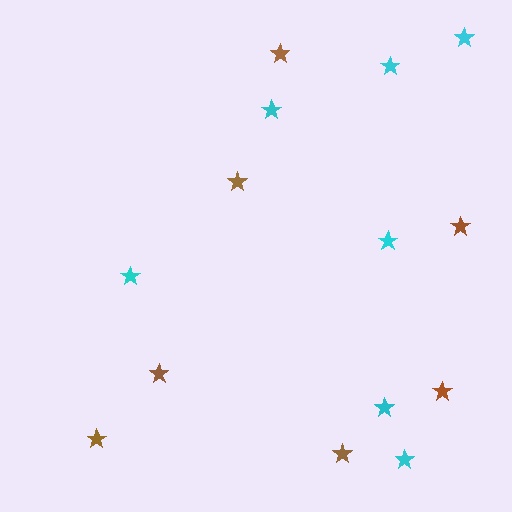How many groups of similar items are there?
There are 2 groups: one group of cyan stars (7) and one group of brown stars (7).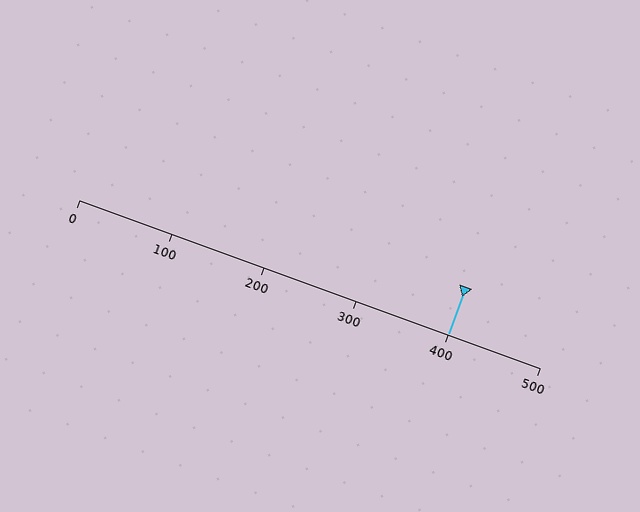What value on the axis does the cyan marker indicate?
The marker indicates approximately 400.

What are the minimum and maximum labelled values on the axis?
The axis runs from 0 to 500.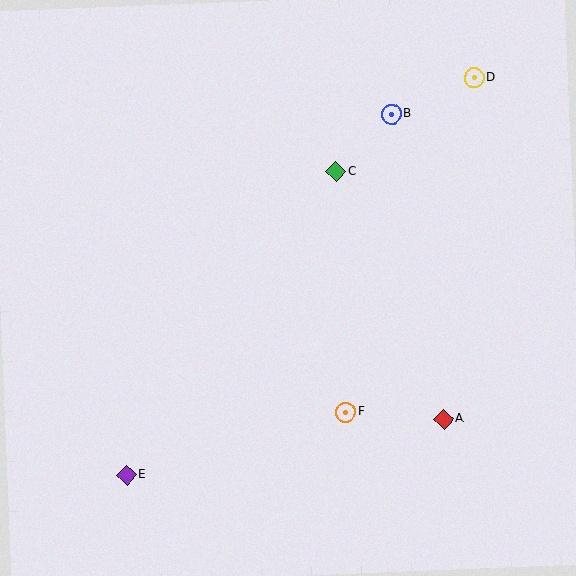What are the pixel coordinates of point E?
Point E is at (127, 475).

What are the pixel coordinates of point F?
Point F is at (346, 412).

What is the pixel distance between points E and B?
The distance between E and B is 448 pixels.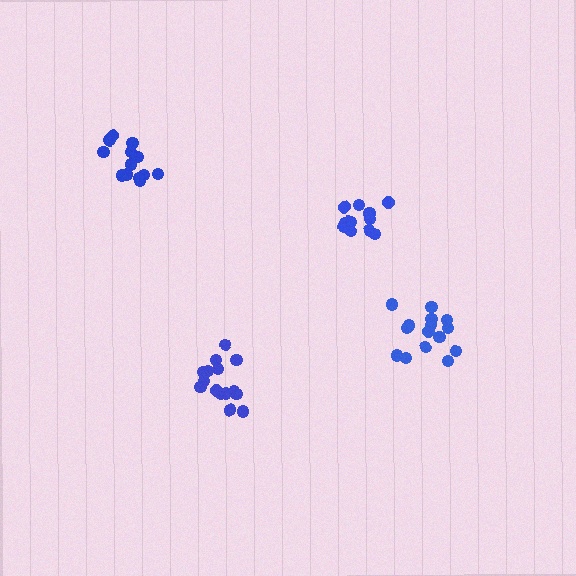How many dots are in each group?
Group 1: 15 dots, Group 2: 13 dots, Group 3: 15 dots, Group 4: 14 dots (57 total).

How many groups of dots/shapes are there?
There are 4 groups.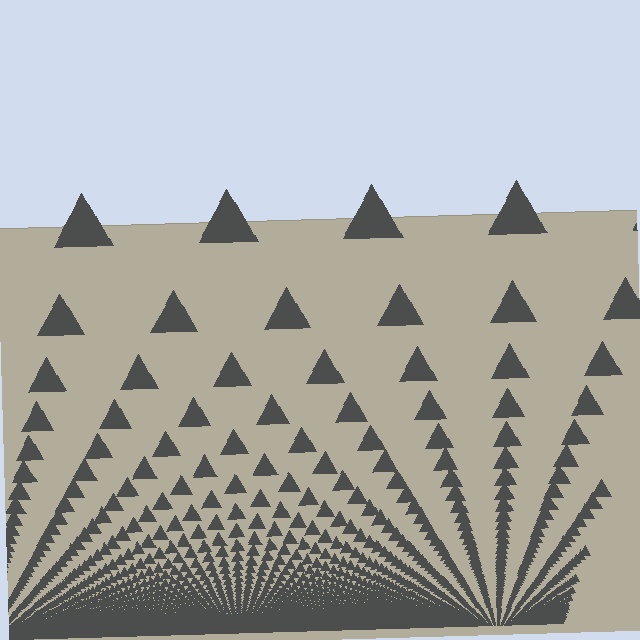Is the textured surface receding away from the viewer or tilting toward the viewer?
The surface appears to tilt toward the viewer. Texture elements get larger and sparser toward the top.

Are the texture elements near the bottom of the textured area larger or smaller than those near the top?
Smaller. The gradient is inverted — elements near the bottom are smaller and denser.